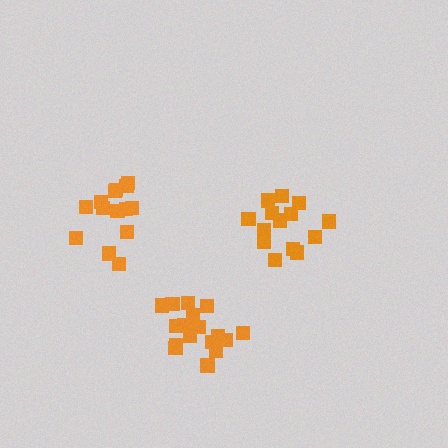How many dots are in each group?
Group 1: 14 dots, Group 2: 17 dots, Group 3: 14 dots (45 total).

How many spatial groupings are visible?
There are 3 spatial groupings.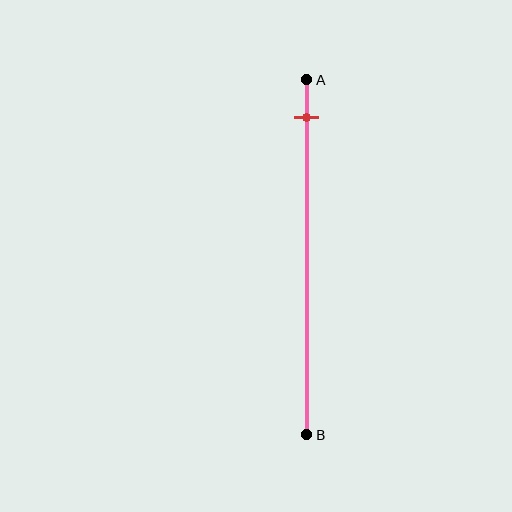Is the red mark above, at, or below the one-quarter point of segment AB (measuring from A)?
The red mark is above the one-quarter point of segment AB.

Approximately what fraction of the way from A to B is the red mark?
The red mark is approximately 10% of the way from A to B.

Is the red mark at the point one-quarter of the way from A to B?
No, the mark is at about 10% from A, not at the 25% one-quarter point.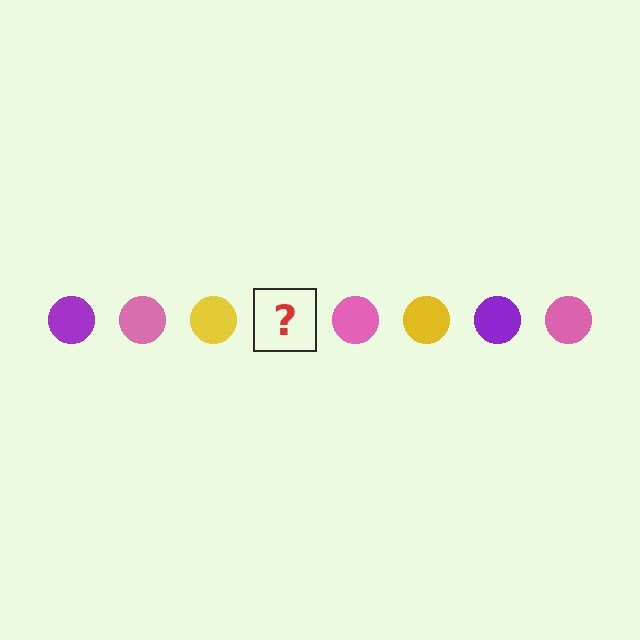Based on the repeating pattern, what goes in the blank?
The blank should be a purple circle.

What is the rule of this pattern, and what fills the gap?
The rule is that the pattern cycles through purple, pink, yellow circles. The gap should be filled with a purple circle.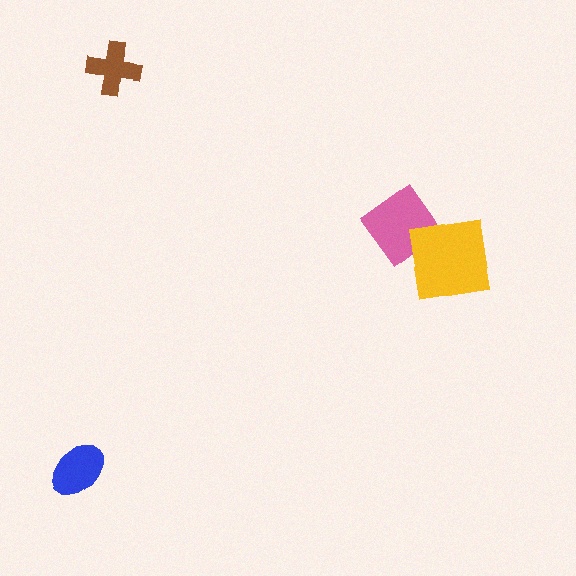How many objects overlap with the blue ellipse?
0 objects overlap with the blue ellipse.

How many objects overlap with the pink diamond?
1 object overlaps with the pink diamond.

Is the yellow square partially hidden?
No, no other shape covers it.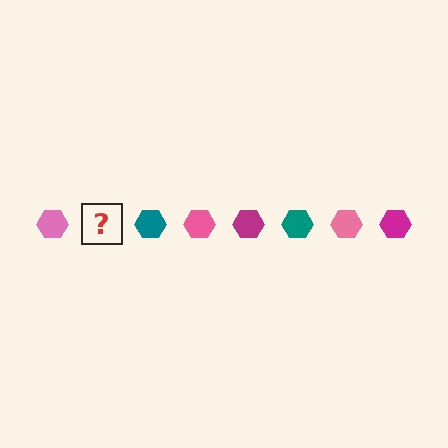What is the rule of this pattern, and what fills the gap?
The rule is that the pattern cycles through pink, magenta, teal hexagons. The gap should be filled with a magenta hexagon.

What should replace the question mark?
The question mark should be replaced with a magenta hexagon.